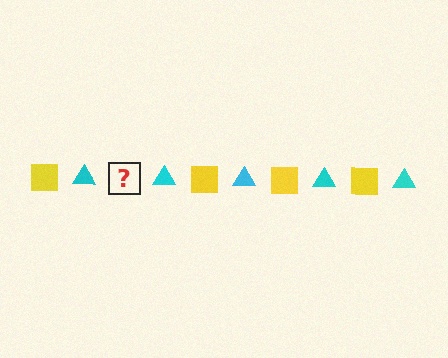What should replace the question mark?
The question mark should be replaced with a yellow square.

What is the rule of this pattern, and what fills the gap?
The rule is that the pattern alternates between yellow square and cyan triangle. The gap should be filled with a yellow square.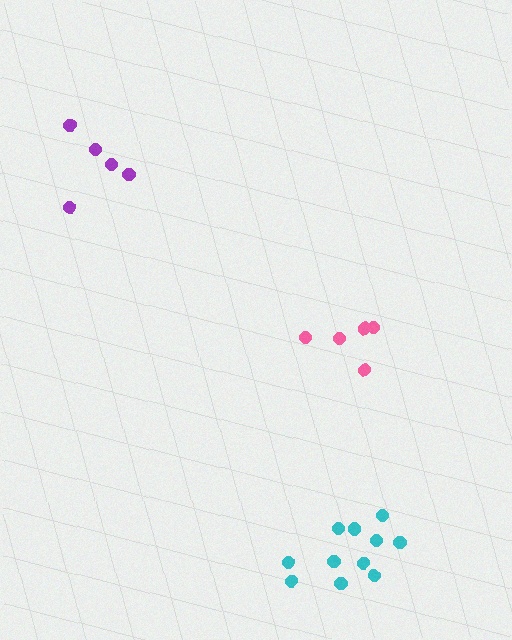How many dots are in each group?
Group 1: 5 dots, Group 2: 11 dots, Group 3: 5 dots (21 total).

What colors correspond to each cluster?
The clusters are colored: pink, cyan, purple.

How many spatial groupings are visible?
There are 3 spatial groupings.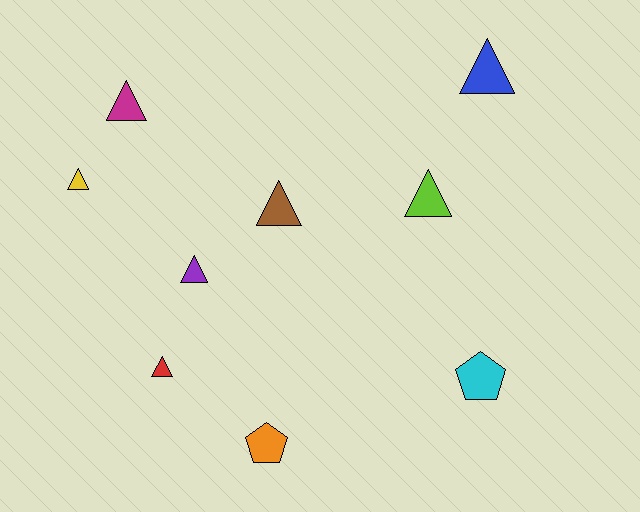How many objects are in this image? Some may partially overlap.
There are 9 objects.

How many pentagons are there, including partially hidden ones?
There are 2 pentagons.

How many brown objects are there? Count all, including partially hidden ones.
There is 1 brown object.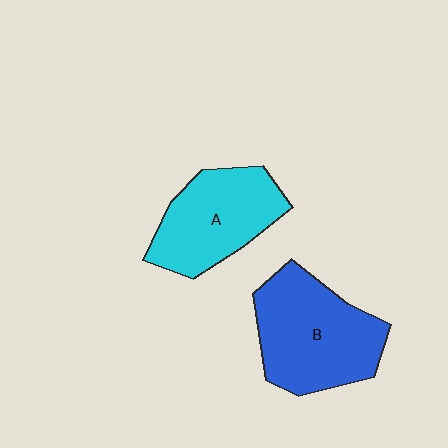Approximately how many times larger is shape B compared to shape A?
Approximately 1.2 times.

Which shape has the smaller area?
Shape A (cyan).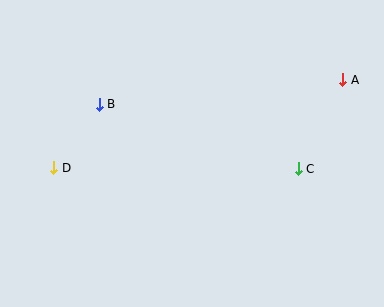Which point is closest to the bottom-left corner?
Point D is closest to the bottom-left corner.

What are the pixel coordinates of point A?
Point A is at (343, 80).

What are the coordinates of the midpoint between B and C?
The midpoint between B and C is at (199, 137).